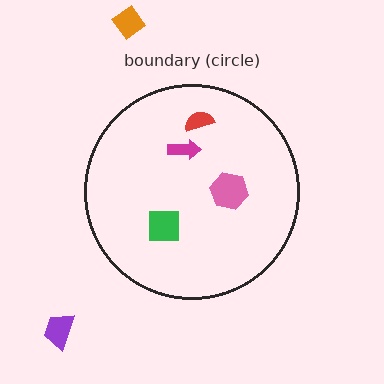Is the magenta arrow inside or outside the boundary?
Inside.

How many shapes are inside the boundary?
4 inside, 2 outside.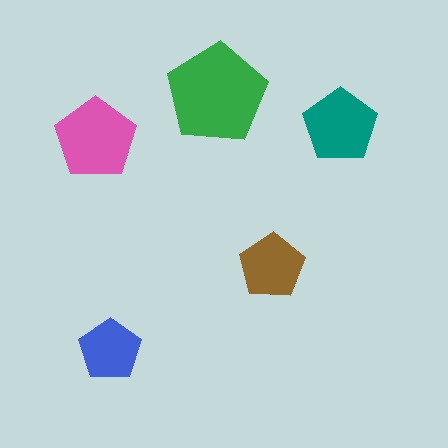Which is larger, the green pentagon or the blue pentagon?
The green one.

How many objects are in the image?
There are 5 objects in the image.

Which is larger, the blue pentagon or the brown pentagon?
The brown one.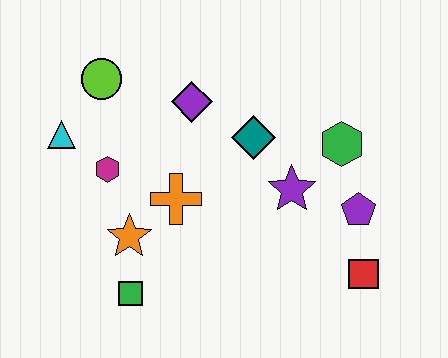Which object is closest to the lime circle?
The cyan triangle is closest to the lime circle.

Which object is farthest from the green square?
The green hexagon is farthest from the green square.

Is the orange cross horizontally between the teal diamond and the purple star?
No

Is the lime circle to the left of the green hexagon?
Yes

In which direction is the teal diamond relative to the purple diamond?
The teal diamond is to the right of the purple diamond.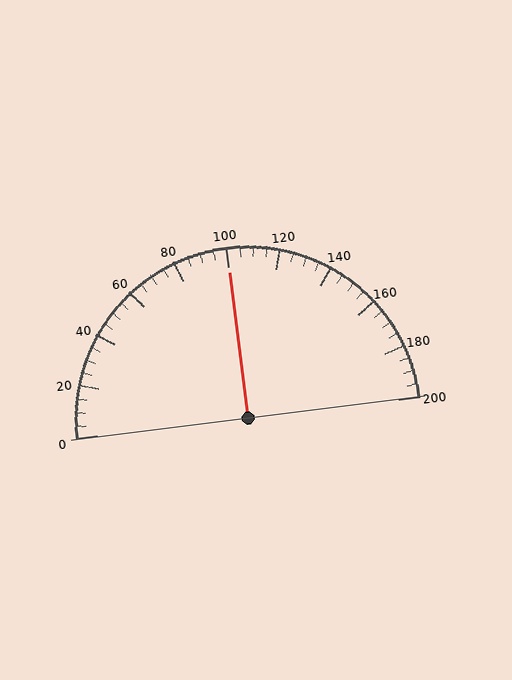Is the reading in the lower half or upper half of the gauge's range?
The reading is in the upper half of the range (0 to 200).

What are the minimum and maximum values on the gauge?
The gauge ranges from 0 to 200.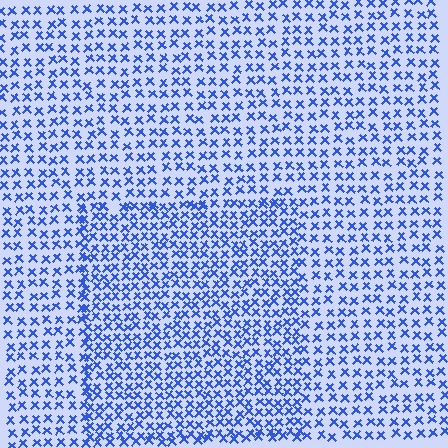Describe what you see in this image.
The image contains small blue elements arranged at two different densities. A rectangle-shaped region is visible where the elements are more densely packed than the surrounding area.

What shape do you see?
I see a rectangle.